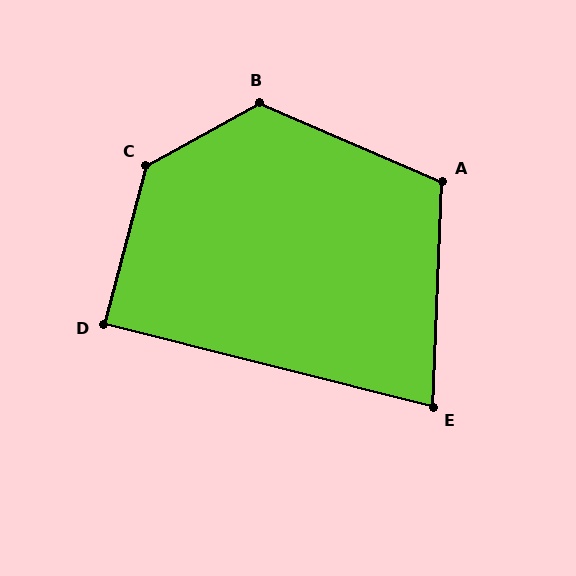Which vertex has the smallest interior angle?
E, at approximately 78 degrees.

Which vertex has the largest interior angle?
C, at approximately 134 degrees.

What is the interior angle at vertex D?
Approximately 89 degrees (approximately right).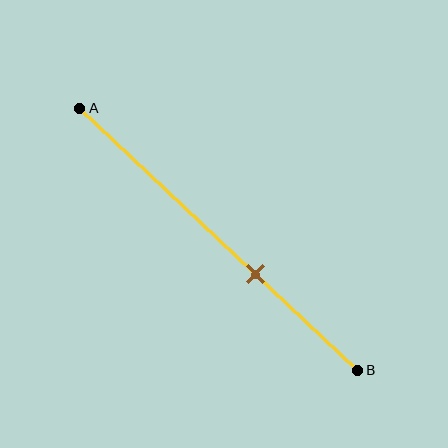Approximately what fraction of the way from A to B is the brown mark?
The brown mark is approximately 65% of the way from A to B.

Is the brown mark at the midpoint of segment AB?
No, the mark is at about 65% from A, not at the 50% midpoint.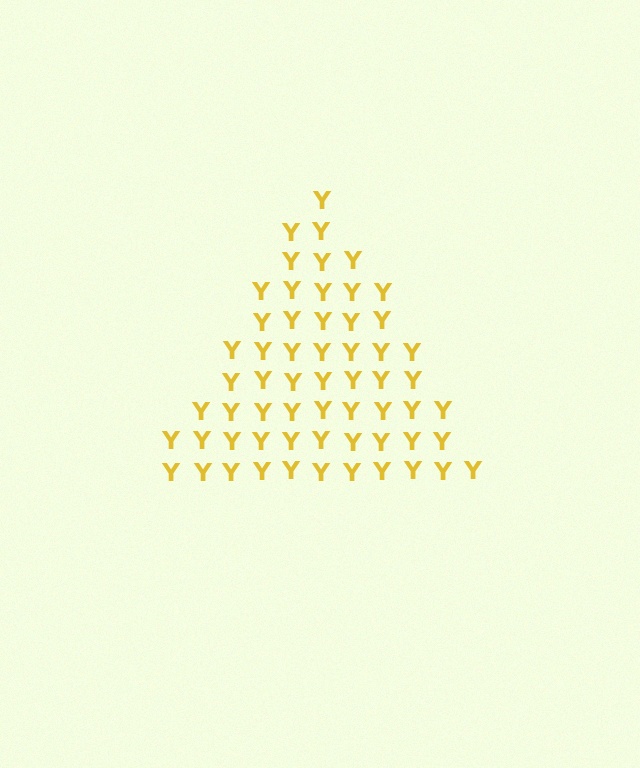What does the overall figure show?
The overall figure shows a triangle.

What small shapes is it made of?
It is made of small letter Y's.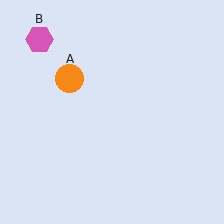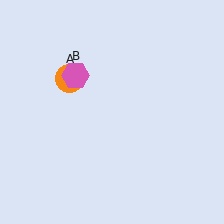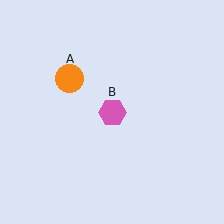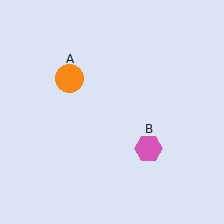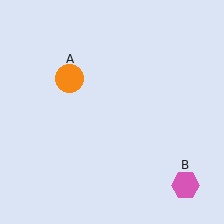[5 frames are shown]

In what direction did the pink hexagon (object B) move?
The pink hexagon (object B) moved down and to the right.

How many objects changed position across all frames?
1 object changed position: pink hexagon (object B).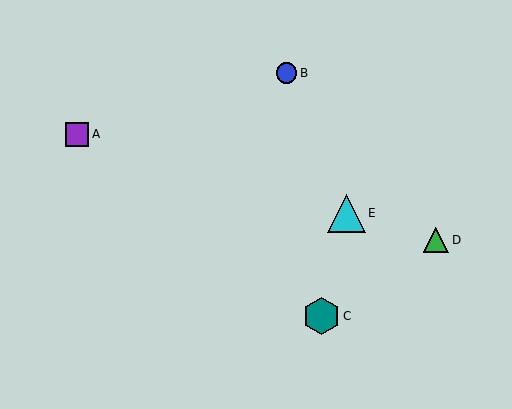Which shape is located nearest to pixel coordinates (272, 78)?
The blue circle (labeled B) at (286, 73) is nearest to that location.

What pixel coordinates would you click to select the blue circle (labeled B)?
Click at (286, 73) to select the blue circle B.